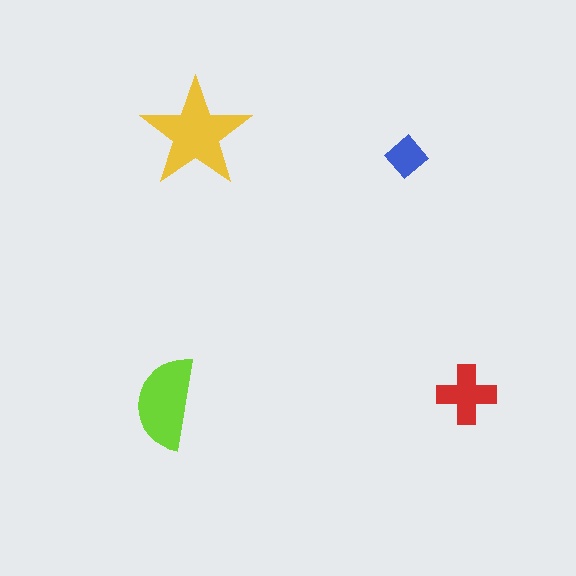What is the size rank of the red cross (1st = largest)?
3rd.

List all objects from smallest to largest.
The blue diamond, the red cross, the lime semicircle, the yellow star.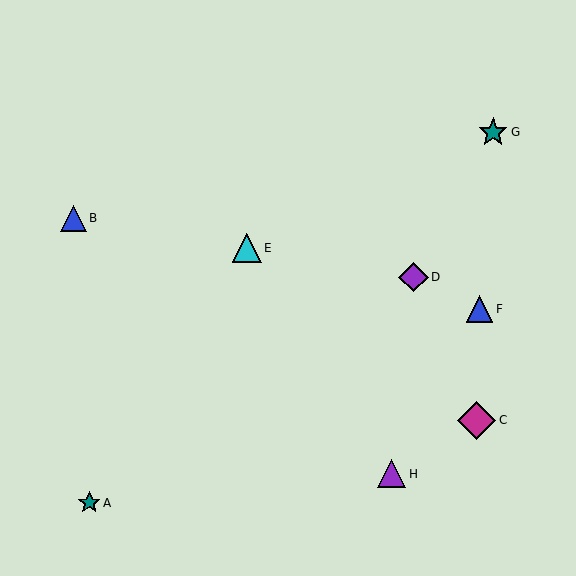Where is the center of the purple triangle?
The center of the purple triangle is at (392, 474).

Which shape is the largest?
The magenta diamond (labeled C) is the largest.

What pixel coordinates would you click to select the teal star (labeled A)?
Click at (89, 503) to select the teal star A.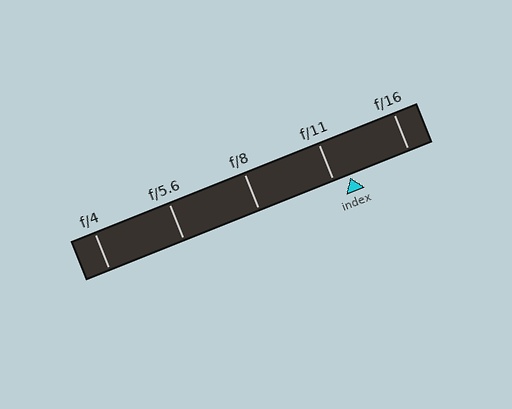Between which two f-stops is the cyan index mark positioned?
The index mark is between f/11 and f/16.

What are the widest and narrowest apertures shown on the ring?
The widest aperture shown is f/4 and the narrowest is f/16.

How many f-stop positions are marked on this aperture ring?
There are 5 f-stop positions marked.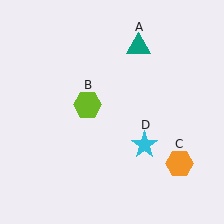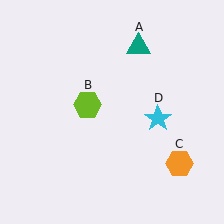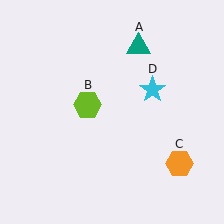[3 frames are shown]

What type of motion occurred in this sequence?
The cyan star (object D) rotated counterclockwise around the center of the scene.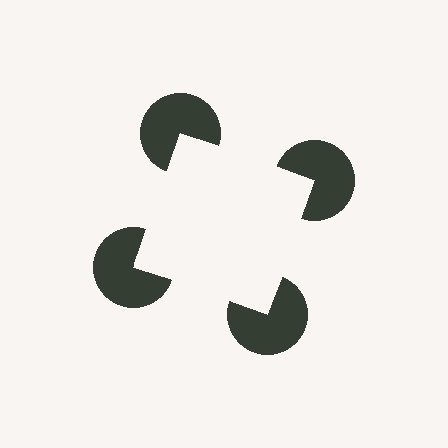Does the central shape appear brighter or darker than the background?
It typically appears slightly brighter than the background, even though no actual brightness change is drawn.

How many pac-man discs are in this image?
There are 4 — one at each vertex of the illusory square.